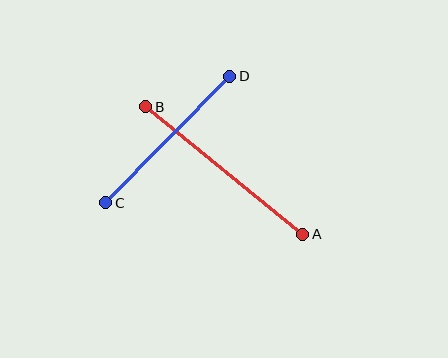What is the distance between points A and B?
The distance is approximately 202 pixels.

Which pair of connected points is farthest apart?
Points A and B are farthest apart.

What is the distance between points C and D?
The distance is approximately 177 pixels.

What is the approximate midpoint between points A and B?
The midpoint is at approximately (224, 170) pixels.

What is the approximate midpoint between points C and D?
The midpoint is at approximately (168, 139) pixels.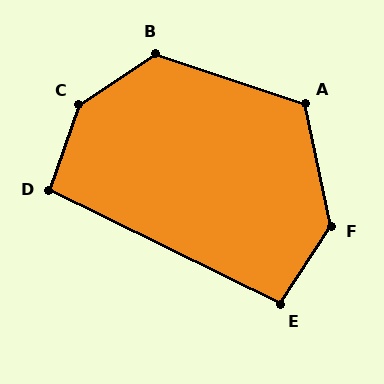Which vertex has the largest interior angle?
C, at approximately 143 degrees.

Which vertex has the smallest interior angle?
E, at approximately 97 degrees.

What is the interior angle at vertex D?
Approximately 97 degrees (obtuse).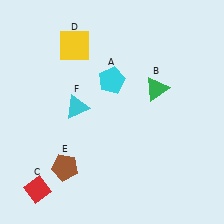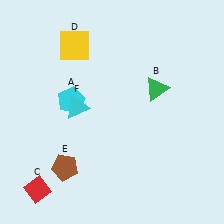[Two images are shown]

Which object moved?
The cyan pentagon (A) moved left.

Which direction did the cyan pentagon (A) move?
The cyan pentagon (A) moved left.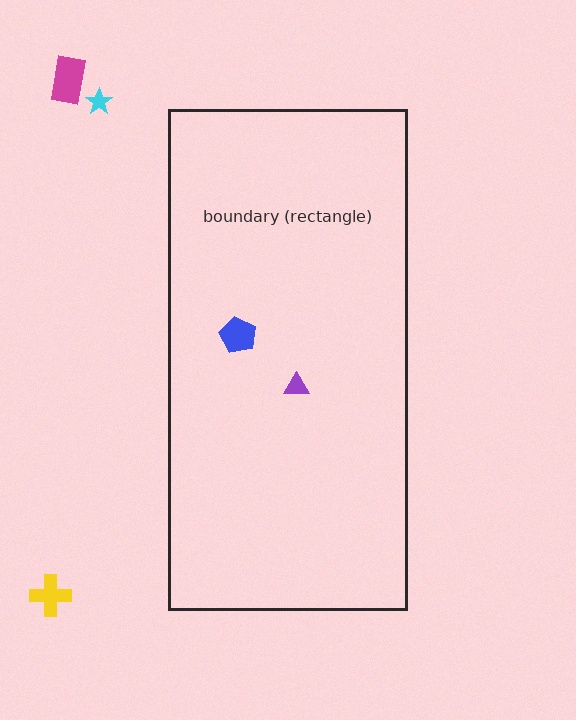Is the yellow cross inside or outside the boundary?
Outside.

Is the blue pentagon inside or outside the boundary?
Inside.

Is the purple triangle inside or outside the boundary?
Inside.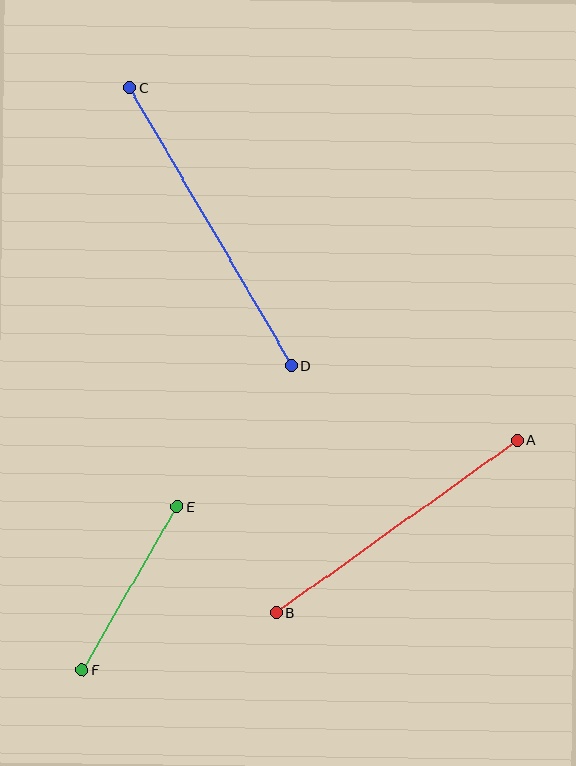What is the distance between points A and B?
The distance is approximately 296 pixels.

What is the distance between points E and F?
The distance is approximately 189 pixels.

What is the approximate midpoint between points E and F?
The midpoint is at approximately (130, 588) pixels.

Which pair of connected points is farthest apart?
Points C and D are farthest apart.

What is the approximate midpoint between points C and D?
The midpoint is at approximately (211, 227) pixels.